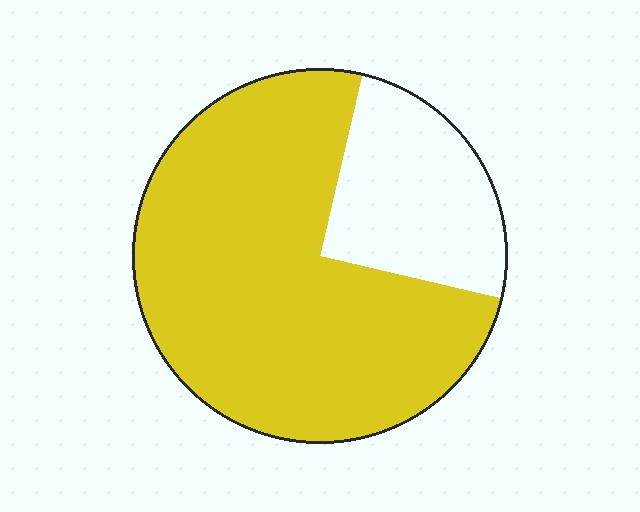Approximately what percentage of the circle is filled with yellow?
Approximately 75%.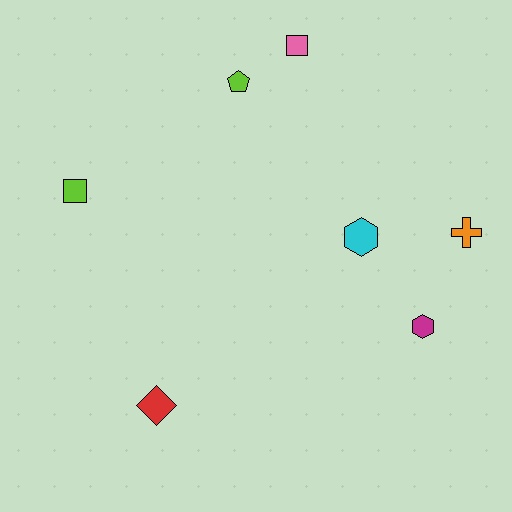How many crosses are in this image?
There is 1 cross.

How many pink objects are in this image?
There is 1 pink object.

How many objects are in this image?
There are 7 objects.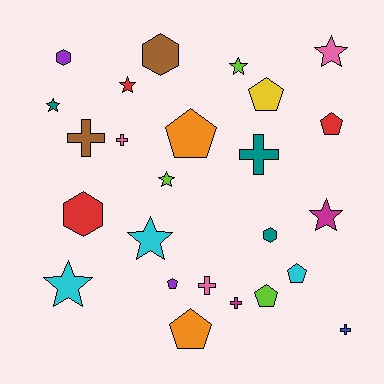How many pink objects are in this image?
There are 3 pink objects.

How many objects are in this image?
There are 25 objects.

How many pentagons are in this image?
There are 7 pentagons.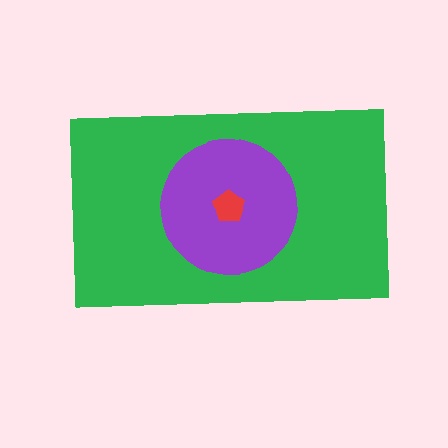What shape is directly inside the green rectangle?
The purple circle.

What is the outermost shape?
The green rectangle.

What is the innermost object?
The red pentagon.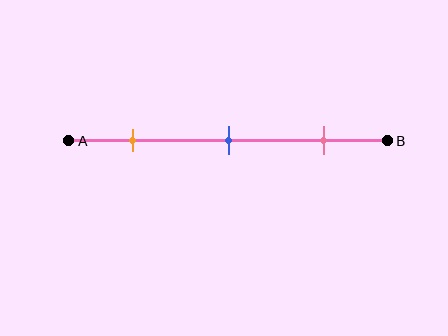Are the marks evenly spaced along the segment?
Yes, the marks are approximately evenly spaced.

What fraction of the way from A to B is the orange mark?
The orange mark is approximately 20% (0.2) of the way from A to B.